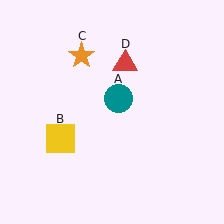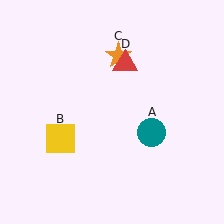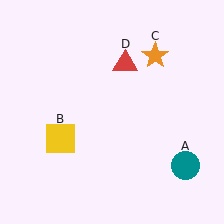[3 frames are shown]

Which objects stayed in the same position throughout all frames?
Yellow square (object B) and red triangle (object D) remained stationary.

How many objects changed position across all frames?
2 objects changed position: teal circle (object A), orange star (object C).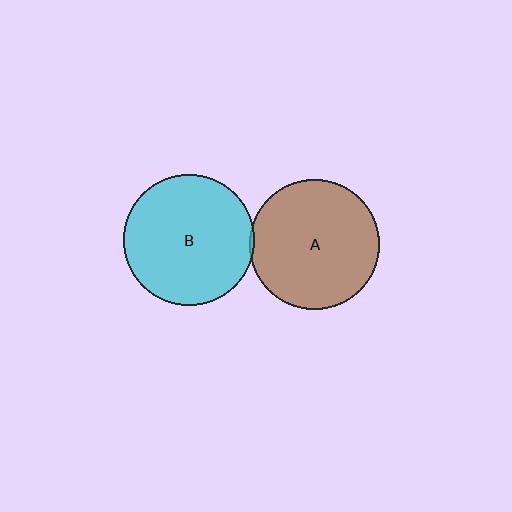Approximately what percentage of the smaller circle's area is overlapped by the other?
Approximately 5%.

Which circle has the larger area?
Circle B (cyan).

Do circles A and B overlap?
Yes.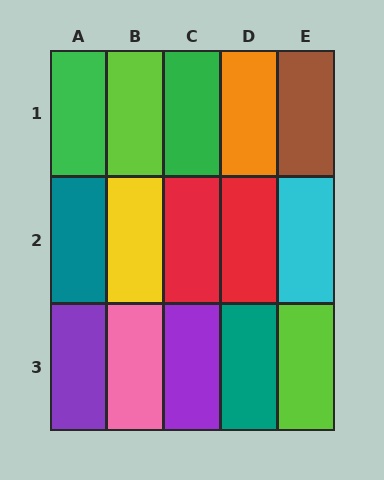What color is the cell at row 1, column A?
Green.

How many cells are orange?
1 cell is orange.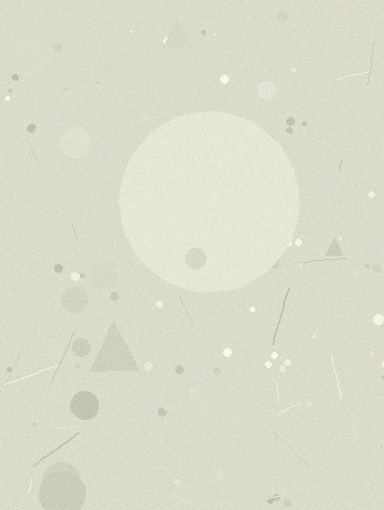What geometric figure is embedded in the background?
A circle is embedded in the background.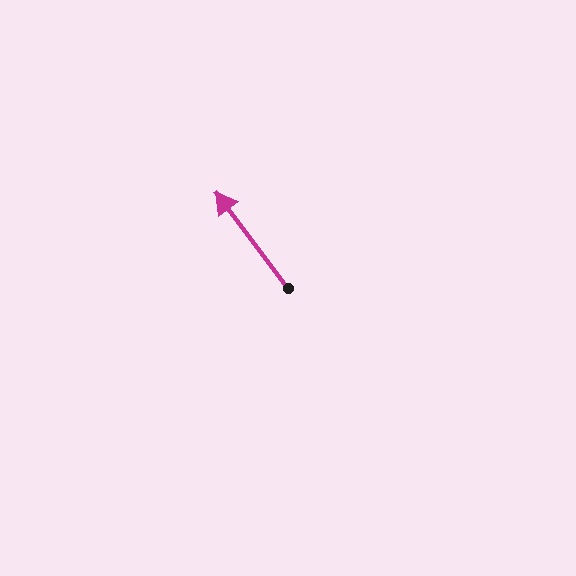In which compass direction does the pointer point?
Northwest.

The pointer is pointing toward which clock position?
Roughly 11 o'clock.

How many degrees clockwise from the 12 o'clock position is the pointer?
Approximately 323 degrees.